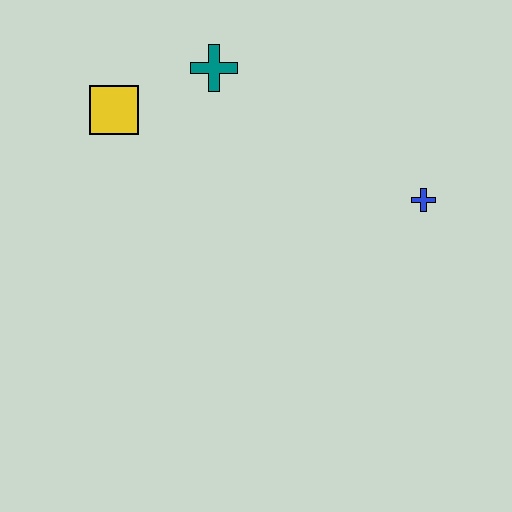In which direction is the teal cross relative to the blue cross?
The teal cross is to the left of the blue cross.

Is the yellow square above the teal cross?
No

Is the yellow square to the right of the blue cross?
No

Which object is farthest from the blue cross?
The yellow square is farthest from the blue cross.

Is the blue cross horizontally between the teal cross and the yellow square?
No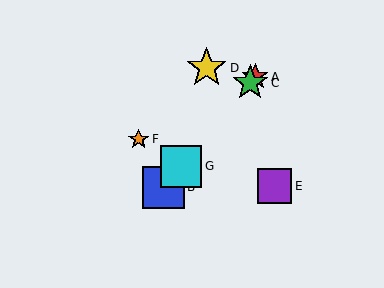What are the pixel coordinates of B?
Object B is at (163, 187).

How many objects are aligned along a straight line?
4 objects (A, B, C, G) are aligned along a straight line.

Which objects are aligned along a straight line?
Objects A, B, C, G are aligned along a straight line.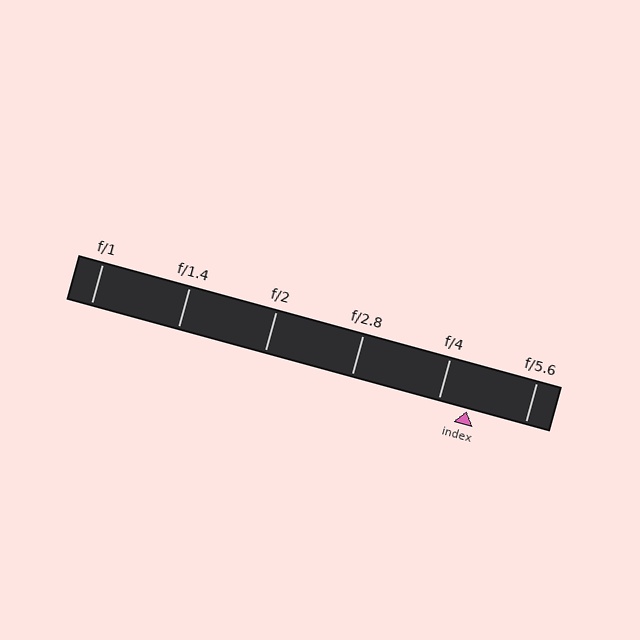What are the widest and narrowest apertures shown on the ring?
The widest aperture shown is f/1 and the narrowest is f/5.6.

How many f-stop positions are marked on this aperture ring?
There are 6 f-stop positions marked.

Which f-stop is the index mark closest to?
The index mark is closest to f/4.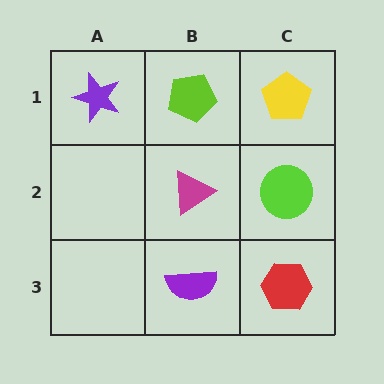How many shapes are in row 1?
3 shapes.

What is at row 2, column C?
A lime circle.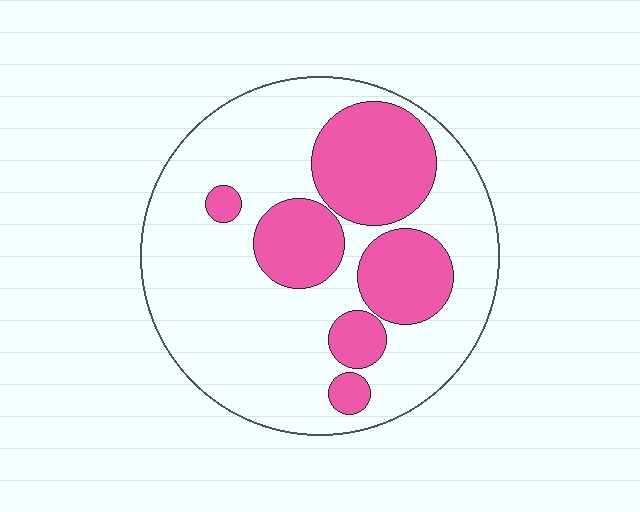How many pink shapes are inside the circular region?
6.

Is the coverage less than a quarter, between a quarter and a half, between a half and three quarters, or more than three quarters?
Between a quarter and a half.